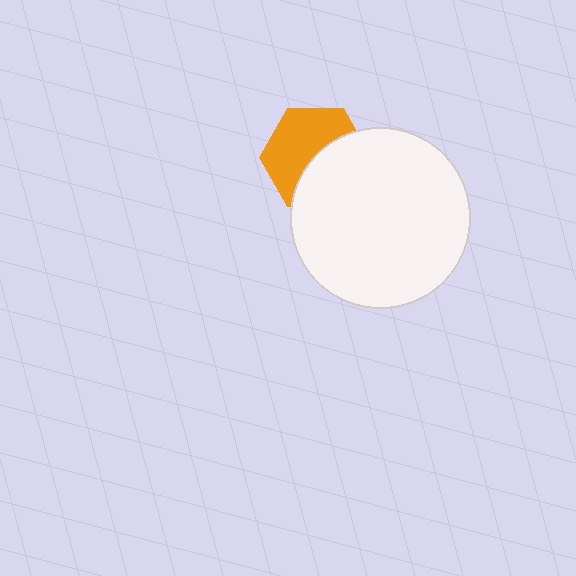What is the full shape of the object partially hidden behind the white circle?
The partially hidden object is an orange hexagon.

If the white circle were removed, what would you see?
You would see the complete orange hexagon.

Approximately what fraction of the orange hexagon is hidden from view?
Roughly 46% of the orange hexagon is hidden behind the white circle.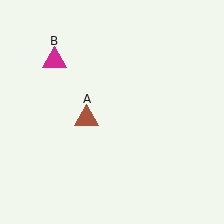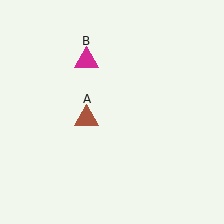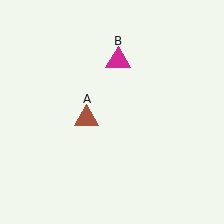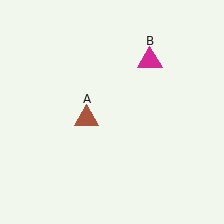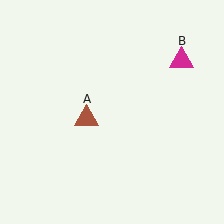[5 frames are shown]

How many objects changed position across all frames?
1 object changed position: magenta triangle (object B).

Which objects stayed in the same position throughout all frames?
Brown triangle (object A) remained stationary.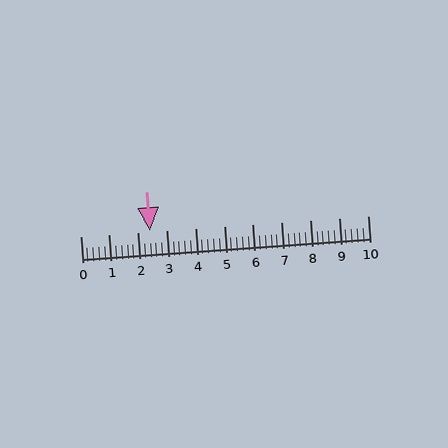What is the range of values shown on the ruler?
The ruler shows values from 0 to 10.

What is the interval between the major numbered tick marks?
The major tick marks are spaced 1 units apart.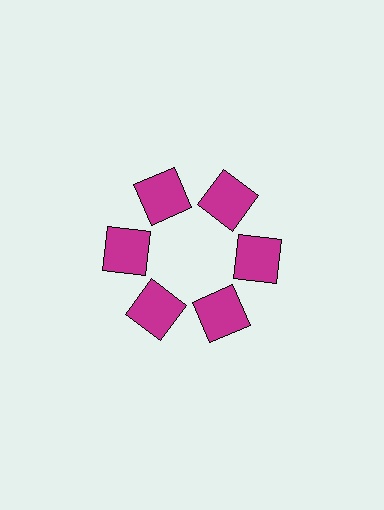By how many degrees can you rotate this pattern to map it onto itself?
The pattern maps onto itself every 60 degrees of rotation.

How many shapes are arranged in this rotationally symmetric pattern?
There are 6 shapes, arranged in 6 groups of 1.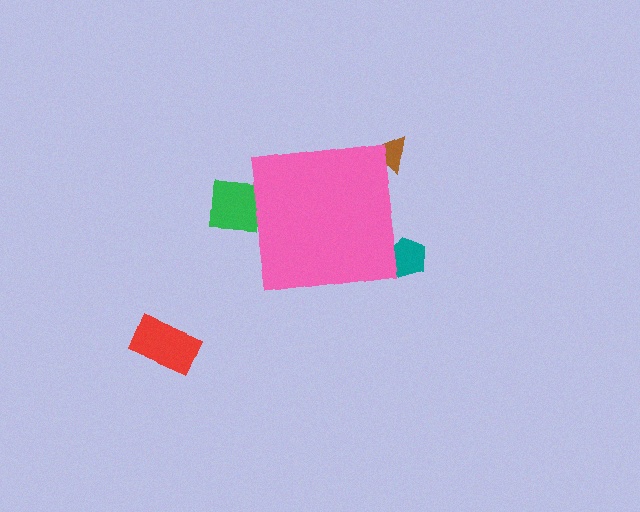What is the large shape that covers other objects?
A pink square.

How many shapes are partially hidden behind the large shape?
3 shapes are partially hidden.